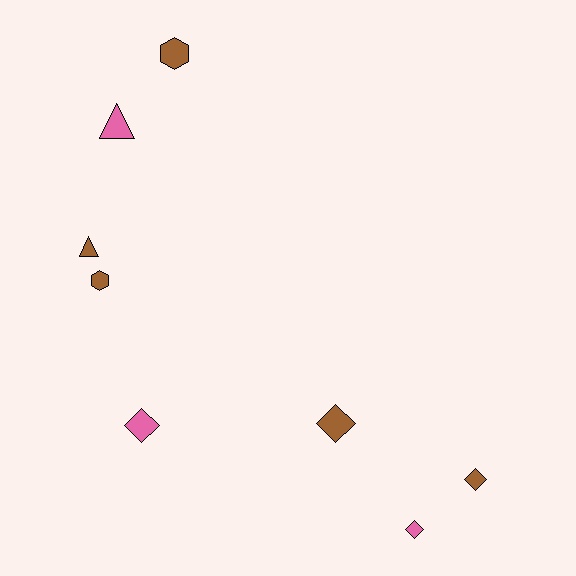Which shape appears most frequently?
Diamond, with 4 objects.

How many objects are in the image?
There are 8 objects.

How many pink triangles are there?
There is 1 pink triangle.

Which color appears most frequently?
Brown, with 5 objects.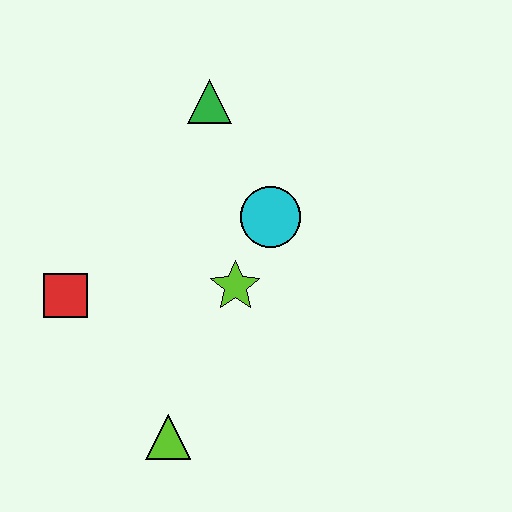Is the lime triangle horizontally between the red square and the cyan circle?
Yes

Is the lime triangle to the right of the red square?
Yes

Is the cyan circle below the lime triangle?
No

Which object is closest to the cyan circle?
The lime star is closest to the cyan circle.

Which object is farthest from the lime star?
The green triangle is farthest from the lime star.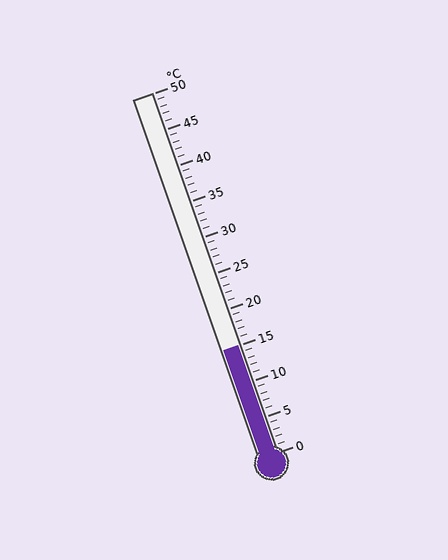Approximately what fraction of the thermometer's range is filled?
The thermometer is filled to approximately 30% of its range.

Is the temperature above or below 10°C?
The temperature is above 10°C.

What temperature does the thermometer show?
The thermometer shows approximately 15°C.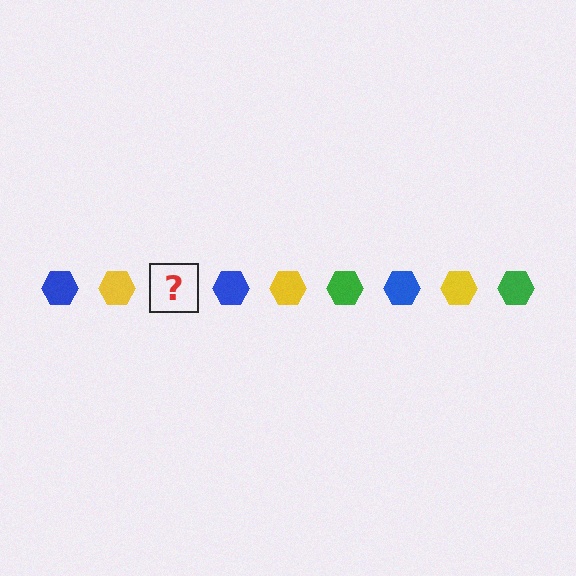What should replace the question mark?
The question mark should be replaced with a green hexagon.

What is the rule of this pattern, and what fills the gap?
The rule is that the pattern cycles through blue, yellow, green hexagons. The gap should be filled with a green hexagon.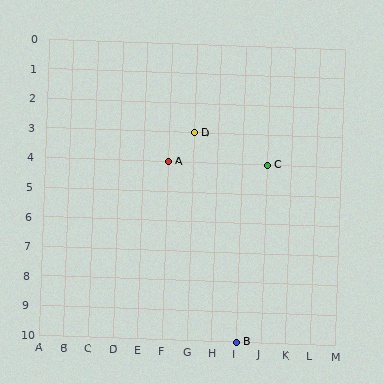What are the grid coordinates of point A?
Point A is at grid coordinates (F, 4).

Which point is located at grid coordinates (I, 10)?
Point B is at (I, 10).